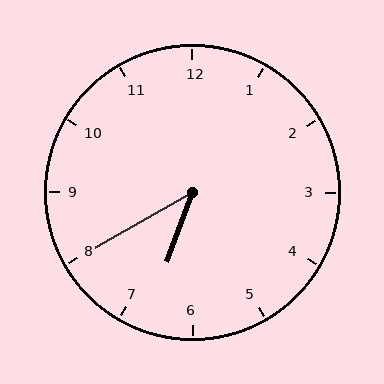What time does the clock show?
6:40.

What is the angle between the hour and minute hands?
Approximately 40 degrees.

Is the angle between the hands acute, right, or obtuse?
It is acute.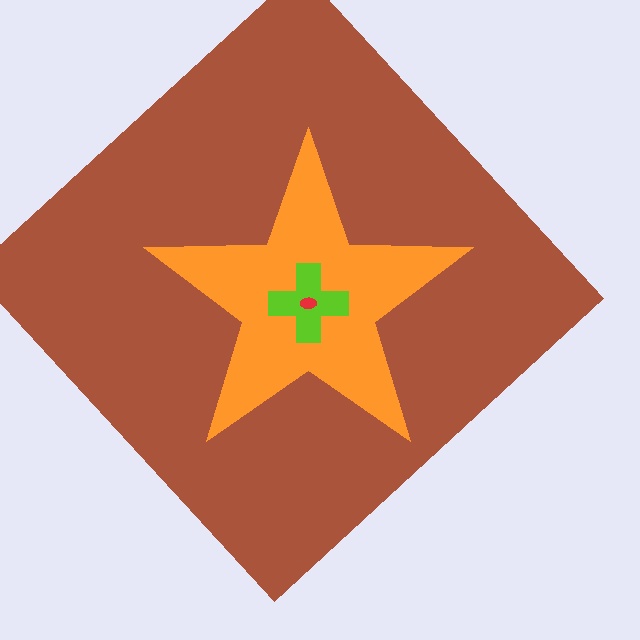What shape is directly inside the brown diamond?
The orange star.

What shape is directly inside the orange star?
The lime cross.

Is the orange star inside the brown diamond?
Yes.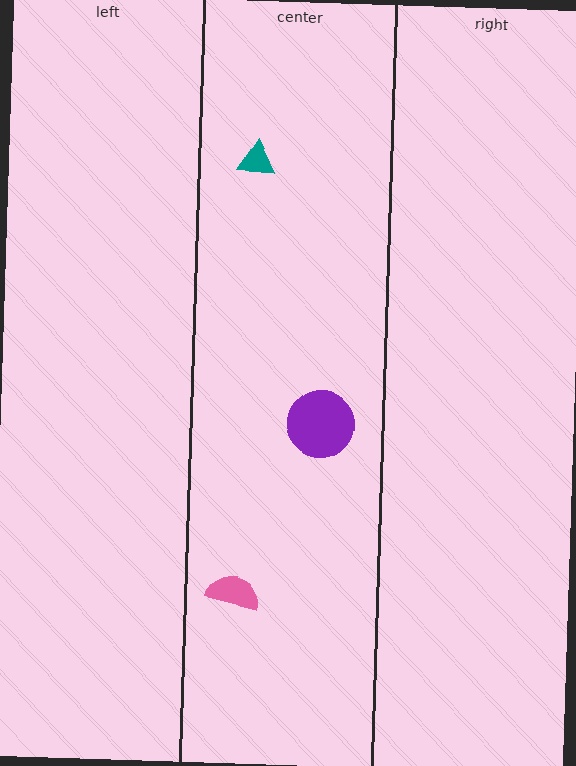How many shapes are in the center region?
3.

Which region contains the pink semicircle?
The center region.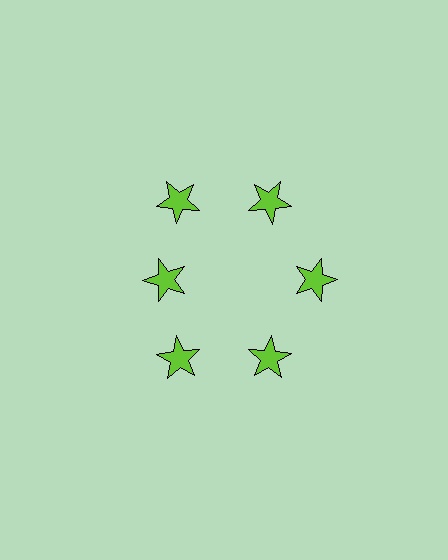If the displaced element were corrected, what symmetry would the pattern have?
It would have 6-fold rotational symmetry — the pattern would map onto itself every 60 degrees.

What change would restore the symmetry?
The symmetry would be restored by moving it outward, back onto the ring so that all 6 stars sit at equal angles and equal distance from the center.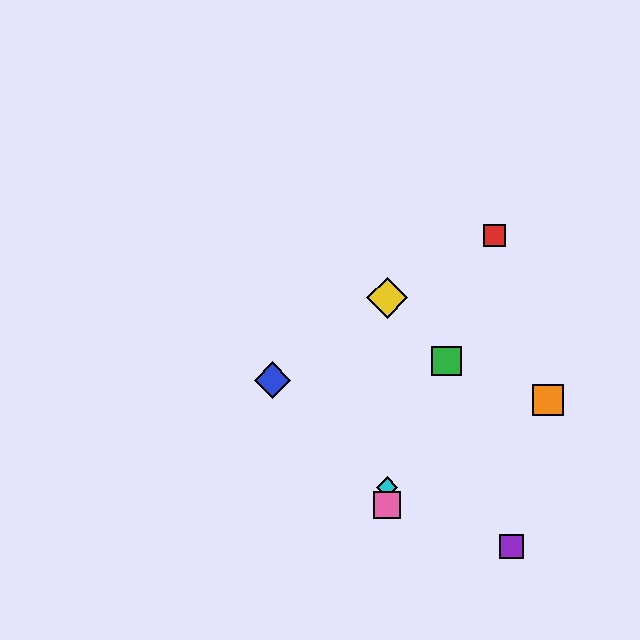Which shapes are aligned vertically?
The yellow diamond, the cyan diamond, the pink square are aligned vertically.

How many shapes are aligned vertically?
3 shapes (the yellow diamond, the cyan diamond, the pink square) are aligned vertically.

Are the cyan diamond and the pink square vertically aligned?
Yes, both are at x≈387.